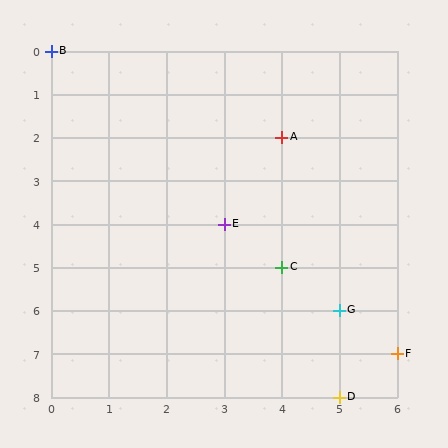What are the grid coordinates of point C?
Point C is at grid coordinates (4, 5).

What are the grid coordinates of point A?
Point A is at grid coordinates (4, 2).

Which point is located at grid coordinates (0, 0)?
Point B is at (0, 0).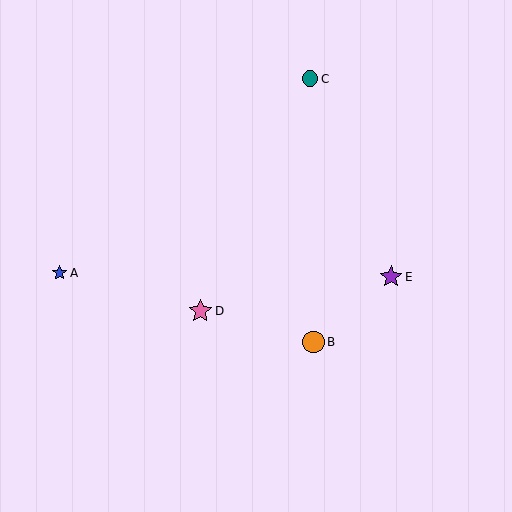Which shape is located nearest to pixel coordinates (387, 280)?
The purple star (labeled E) at (391, 277) is nearest to that location.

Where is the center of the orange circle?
The center of the orange circle is at (314, 342).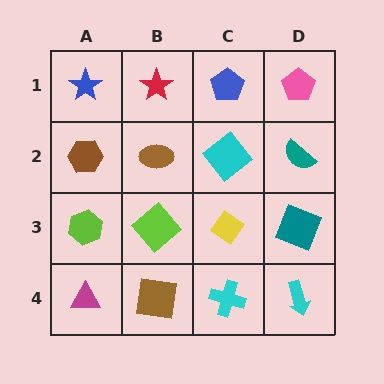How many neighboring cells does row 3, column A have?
3.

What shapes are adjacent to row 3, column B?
A brown ellipse (row 2, column B), a brown square (row 4, column B), a lime hexagon (row 3, column A), a yellow diamond (row 3, column C).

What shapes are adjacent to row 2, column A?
A blue star (row 1, column A), a lime hexagon (row 3, column A), a brown ellipse (row 2, column B).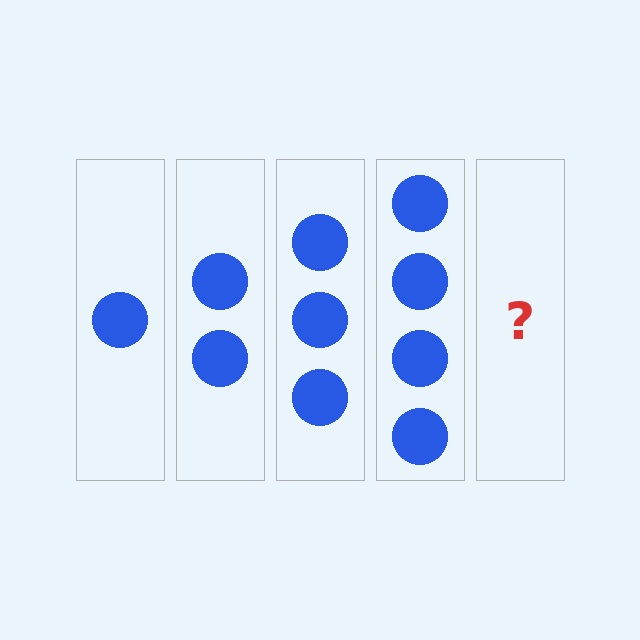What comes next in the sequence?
The next element should be 5 circles.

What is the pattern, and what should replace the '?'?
The pattern is that each step adds one more circle. The '?' should be 5 circles.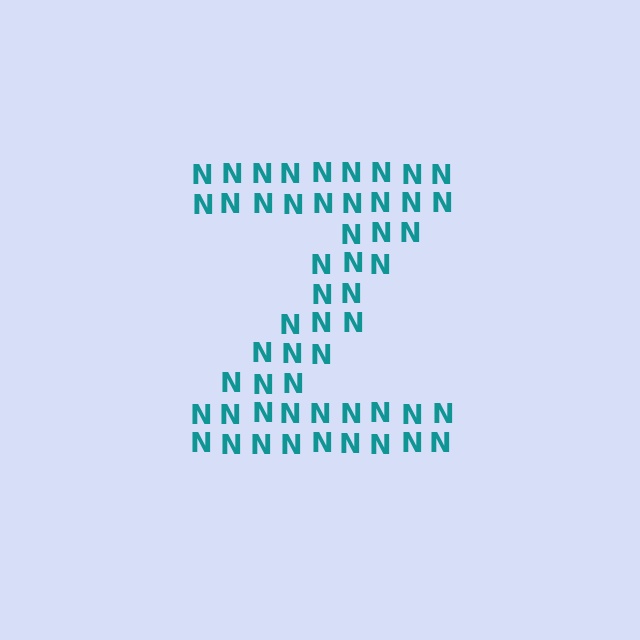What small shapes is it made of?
It is made of small letter N's.